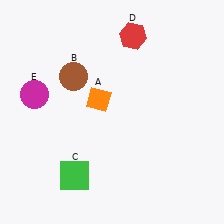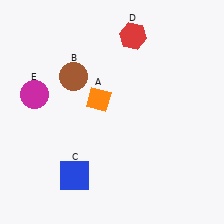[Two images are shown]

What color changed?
The square (C) changed from green in Image 1 to blue in Image 2.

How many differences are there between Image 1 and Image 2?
There is 1 difference between the two images.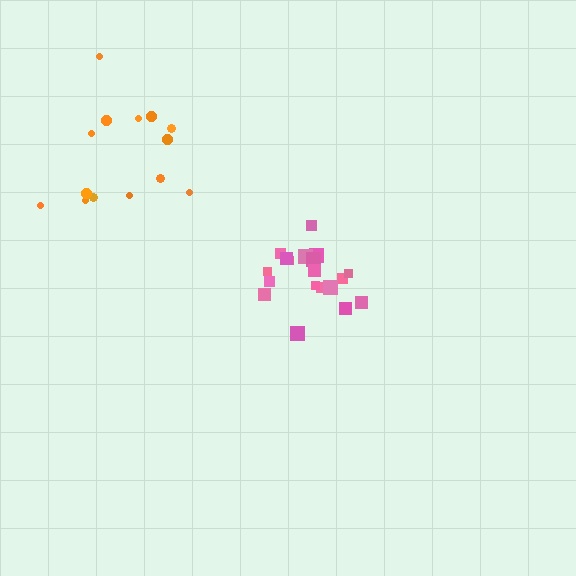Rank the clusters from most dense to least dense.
pink, orange.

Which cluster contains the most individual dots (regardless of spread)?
Pink (19).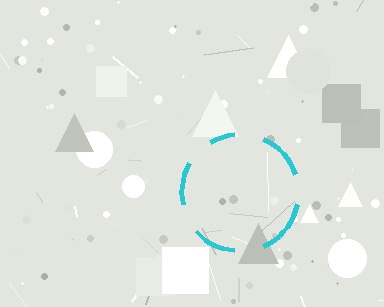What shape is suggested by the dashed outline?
The dashed outline suggests a circle.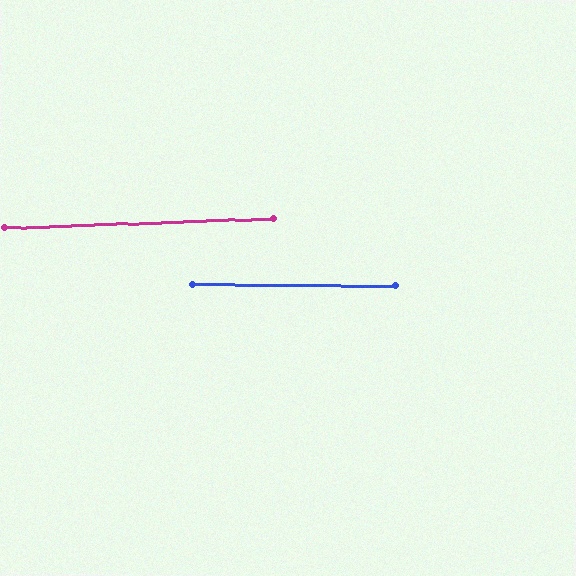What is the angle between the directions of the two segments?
Approximately 2 degrees.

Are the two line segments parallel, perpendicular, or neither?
Parallel — their directions differ by only 1.9°.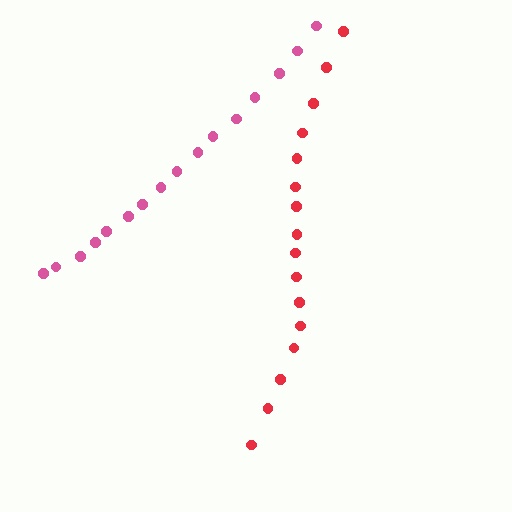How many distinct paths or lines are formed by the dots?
There are 2 distinct paths.